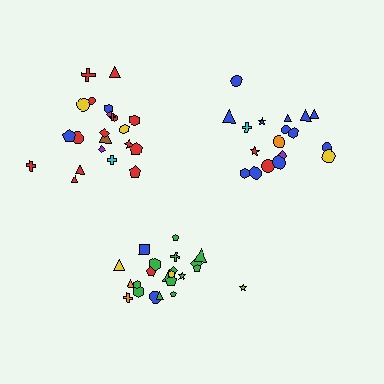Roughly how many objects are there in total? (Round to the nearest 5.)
Roughly 60 objects in total.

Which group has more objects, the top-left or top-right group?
The top-left group.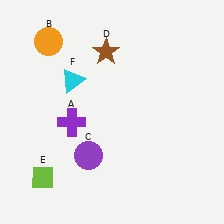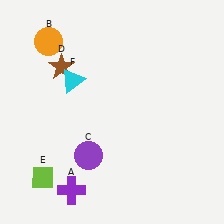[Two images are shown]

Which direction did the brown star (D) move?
The brown star (D) moved left.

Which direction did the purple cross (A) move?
The purple cross (A) moved down.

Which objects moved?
The objects that moved are: the purple cross (A), the brown star (D).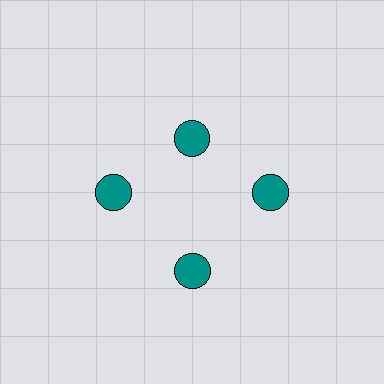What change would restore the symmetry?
The symmetry would be restored by moving it outward, back onto the ring so that all 4 circles sit at equal angles and equal distance from the center.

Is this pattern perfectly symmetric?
No. The 4 teal circles are arranged in a ring, but one element near the 12 o'clock position is pulled inward toward the center, breaking the 4-fold rotational symmetry.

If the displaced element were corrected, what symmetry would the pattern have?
It would have 4-fold rotational symmetry — the pattern would map onto itself every 90 degrees.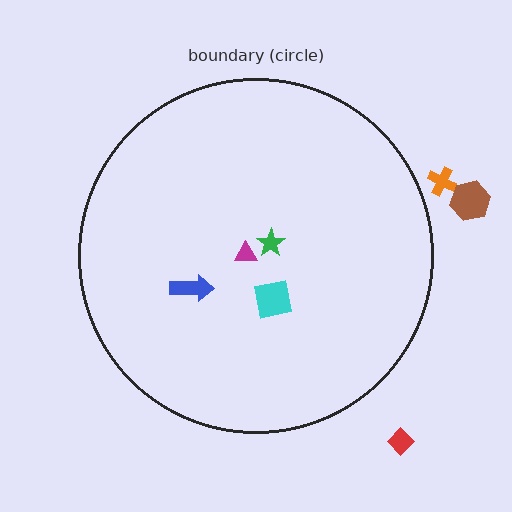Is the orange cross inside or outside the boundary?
Outside.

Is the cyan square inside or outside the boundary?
Inside.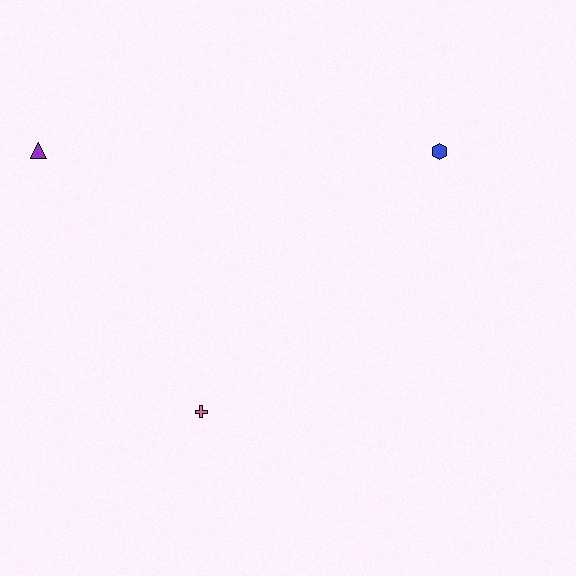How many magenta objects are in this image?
There are no magenta objects.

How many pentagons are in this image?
There are no pentagons.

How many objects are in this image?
There are 3 objects.